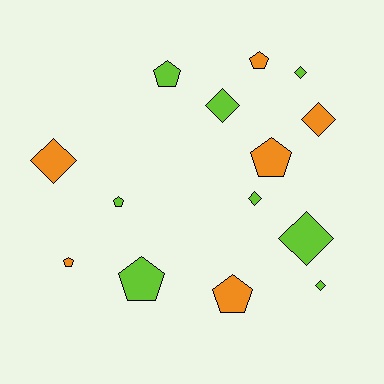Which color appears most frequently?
Lime, with 8 objects.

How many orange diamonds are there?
There are 2 orange diamonds.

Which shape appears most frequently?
Pentagon, with 7 objects.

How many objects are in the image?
There are 14 objects.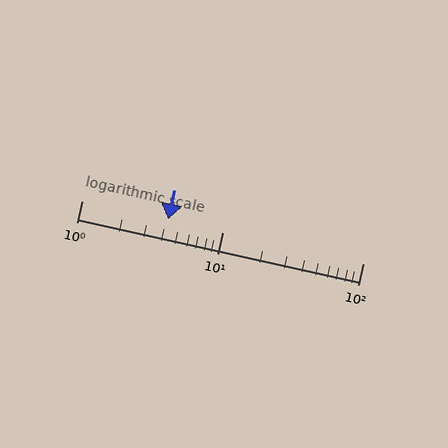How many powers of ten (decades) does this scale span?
The scale spans 2 decades, from 1 to 100.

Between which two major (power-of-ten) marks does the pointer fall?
The pointer is between 1 and 10.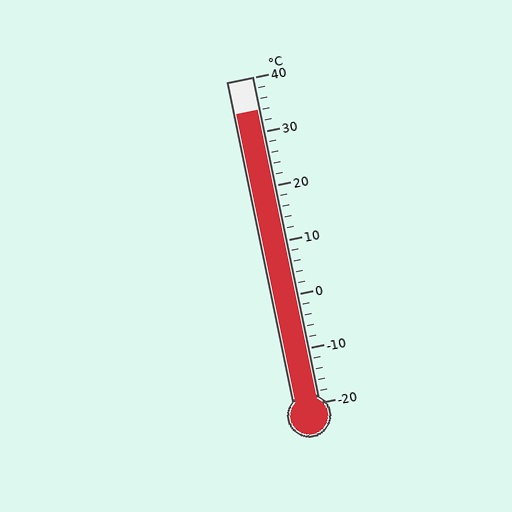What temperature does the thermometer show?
The thermometer shows approximately 34°C.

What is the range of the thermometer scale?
The thermometer scale ranges from -20°C to 40°C.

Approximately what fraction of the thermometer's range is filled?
The thermometer is filled to approximately 90% of its range.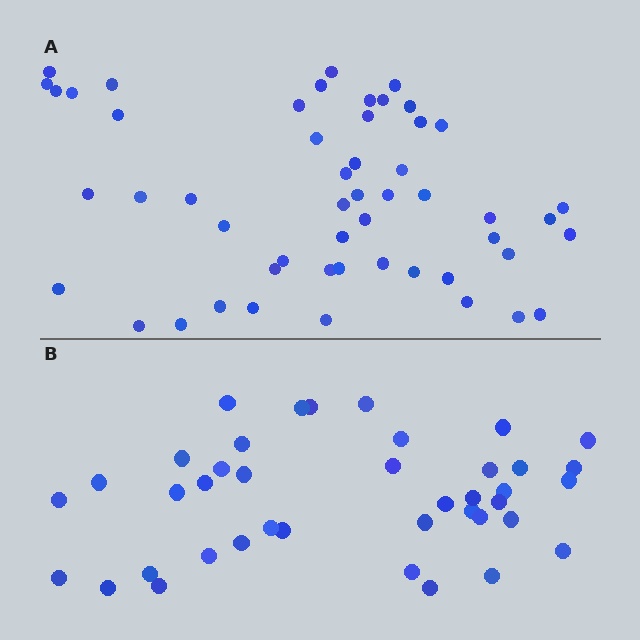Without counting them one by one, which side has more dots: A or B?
Region A (the top region) has more dots.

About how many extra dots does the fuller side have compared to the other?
Region A has roughly 12 or so more dots than region B.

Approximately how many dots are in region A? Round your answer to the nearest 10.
About 50 dots. (The exact count is 52, which rounds to 50.)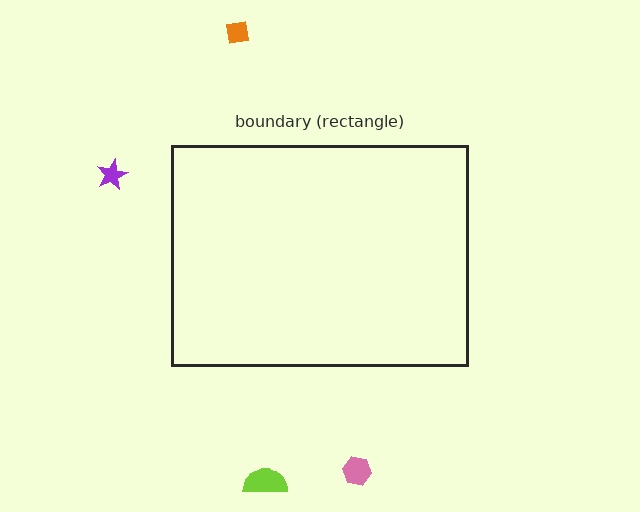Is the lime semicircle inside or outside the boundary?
Outside.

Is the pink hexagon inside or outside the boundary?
Outside.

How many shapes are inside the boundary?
0 inside, 4 outside.